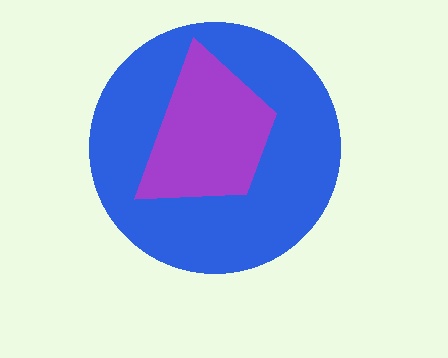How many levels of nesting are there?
2.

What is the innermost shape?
The purple trapezoid.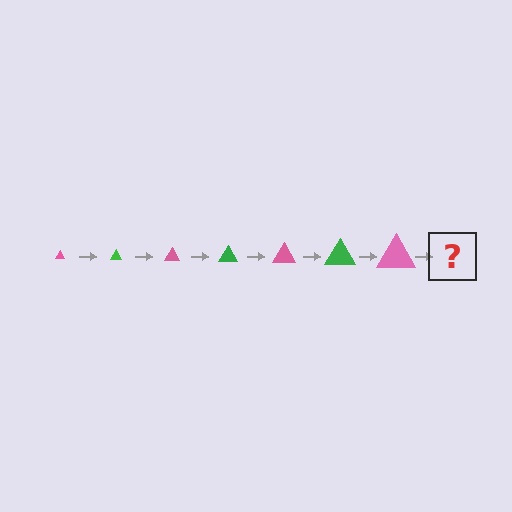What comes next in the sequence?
The next element should be a green triangle, larger than the previous one.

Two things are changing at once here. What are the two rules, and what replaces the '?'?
The two rules are that the triangle grows larger each step and the color cycles through pink and green. The '?' should be a green triangle, larger than the previous one.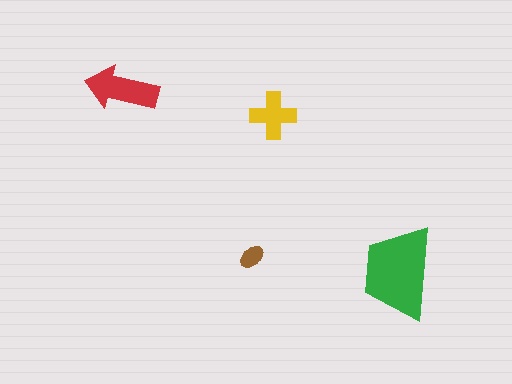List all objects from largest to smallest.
The green trapezoid, the red arrow, the yellow cross, the brown ellipse.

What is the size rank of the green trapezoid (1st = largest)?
1st.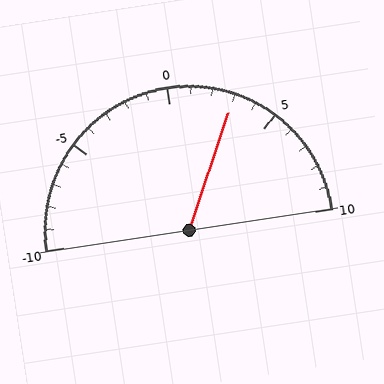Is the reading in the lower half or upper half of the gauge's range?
The reading is in the upper half of the range (-10 to 10).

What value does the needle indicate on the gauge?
The needle indicates approximately 3.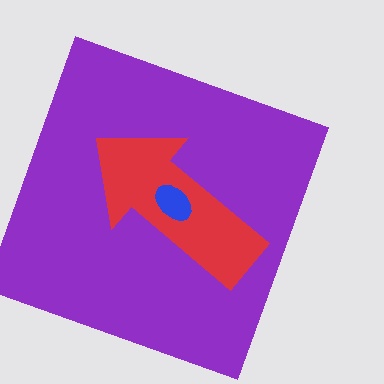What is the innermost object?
The blue ellipse.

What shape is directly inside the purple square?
The red arrow.